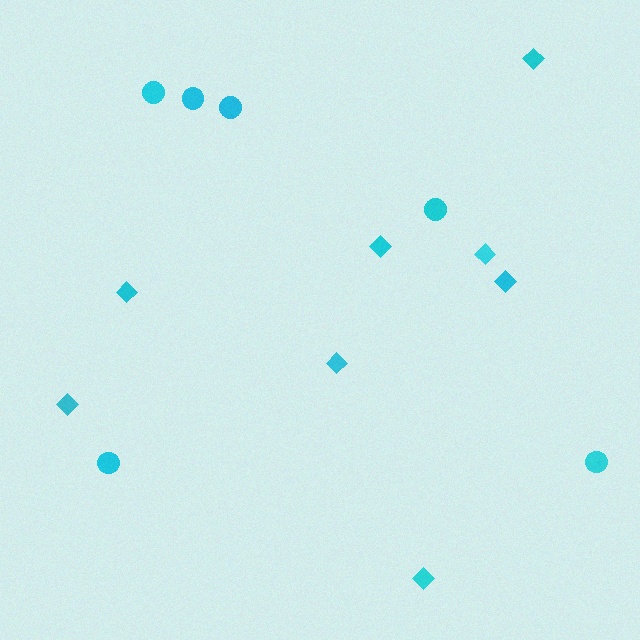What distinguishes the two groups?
There are 2 groups: one group of circles (6) and one group of diamonds (8).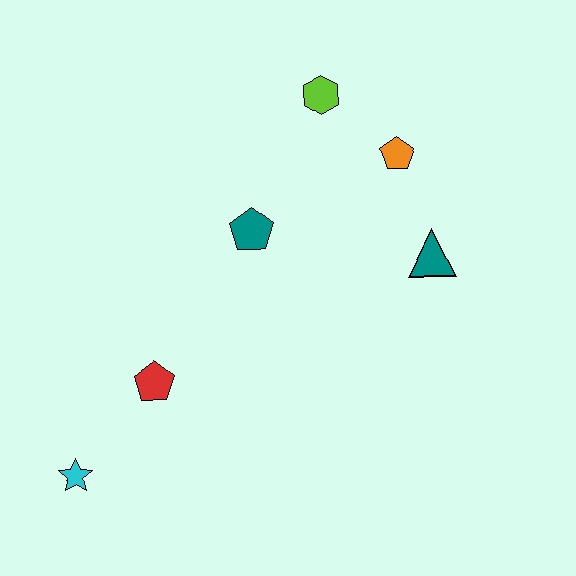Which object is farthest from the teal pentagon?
The cyan star is farthest from the teal pentagon.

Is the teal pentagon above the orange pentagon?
No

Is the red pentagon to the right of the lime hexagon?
No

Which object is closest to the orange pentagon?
The lime hexagon is closest to the orange pentagon.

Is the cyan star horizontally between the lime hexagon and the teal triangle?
No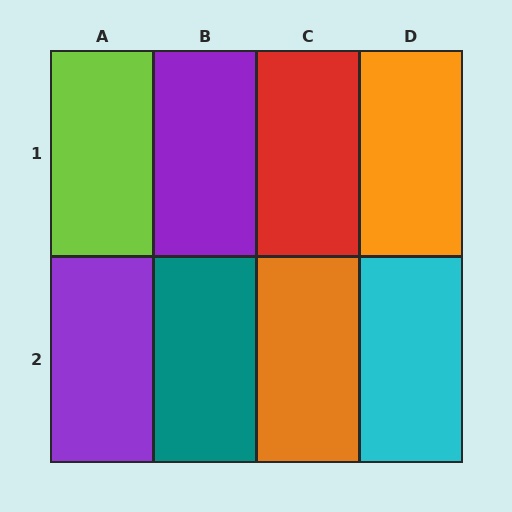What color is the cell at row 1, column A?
Lime.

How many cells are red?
1 cell is red.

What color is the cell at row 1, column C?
Red.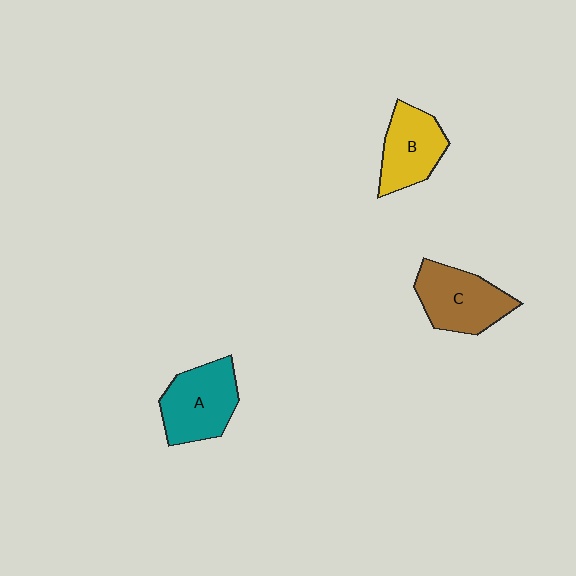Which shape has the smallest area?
Shape B (yellow).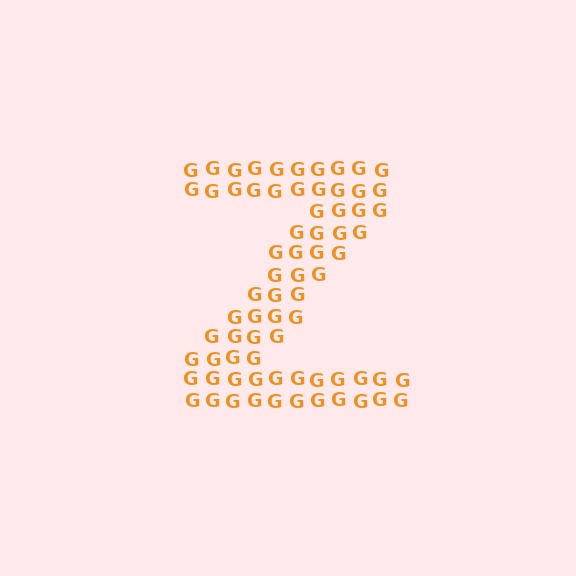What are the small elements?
The small elements are letter G's.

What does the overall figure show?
The overall figure shows the letter Z.